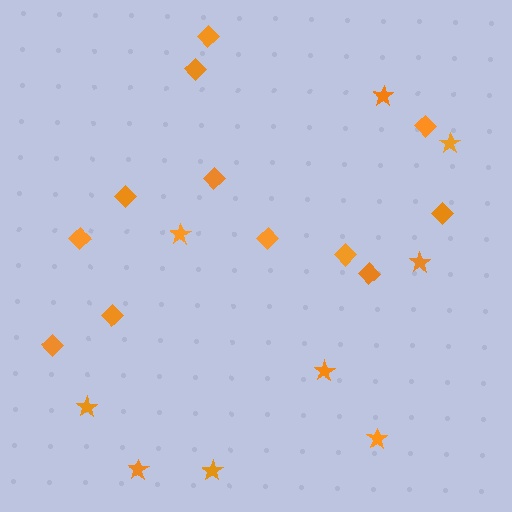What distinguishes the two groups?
There are 2 groups: one group of diamonds (12) and one group of stars (9).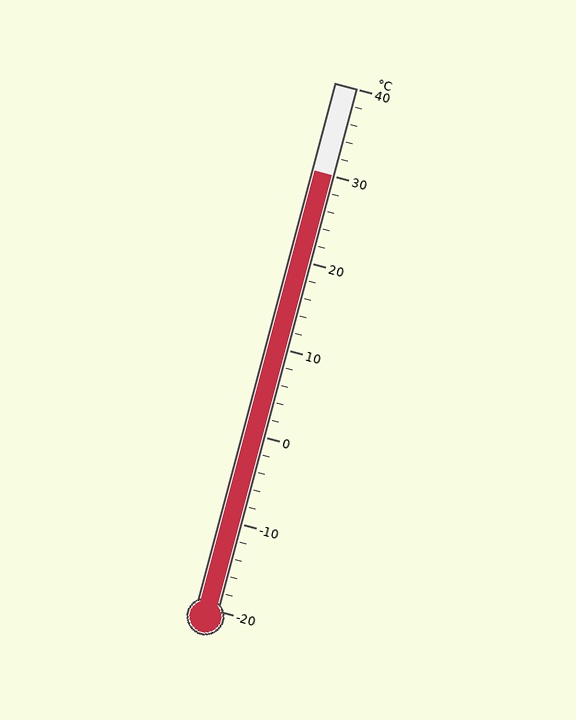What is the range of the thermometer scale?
The thermometer scale ranges from -20°C to 40°C.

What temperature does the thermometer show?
The thermometer shows approximately 30°C.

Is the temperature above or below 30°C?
The temperature is at 30°C.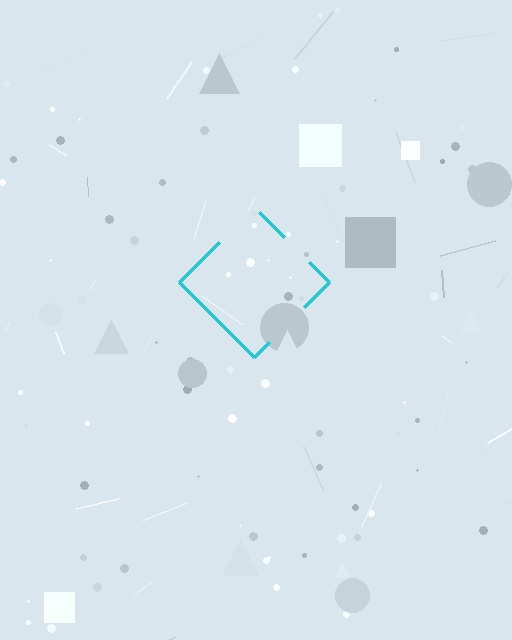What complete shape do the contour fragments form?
The contour fragments form a diamond.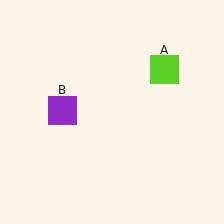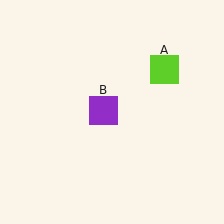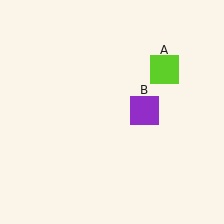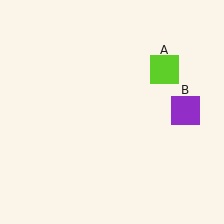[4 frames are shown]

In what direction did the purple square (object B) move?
The purple square (object B) moved right.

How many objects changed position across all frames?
1 object changed position: purple square (object B).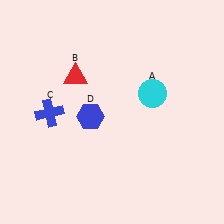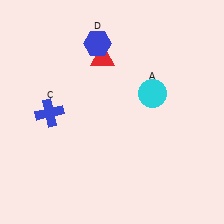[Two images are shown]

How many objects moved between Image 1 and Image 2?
2 objects moved between the two images.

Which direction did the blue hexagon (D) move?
The blue hexagon (D) moved up.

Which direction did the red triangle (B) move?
The red triangle (B) moved right.